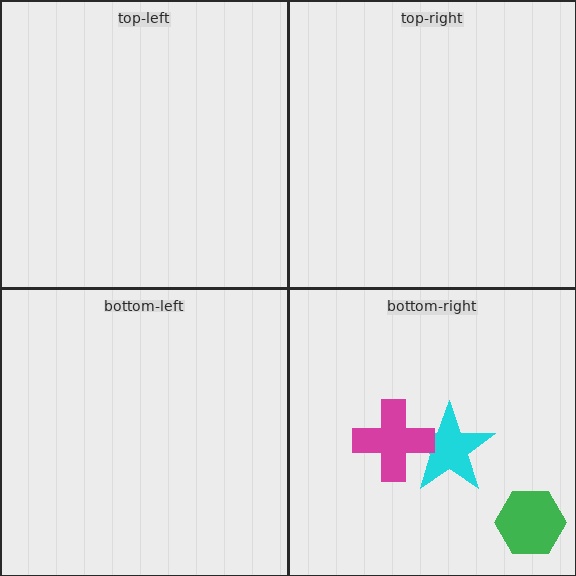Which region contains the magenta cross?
The bottom-right region.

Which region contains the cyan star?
The bottom-right region.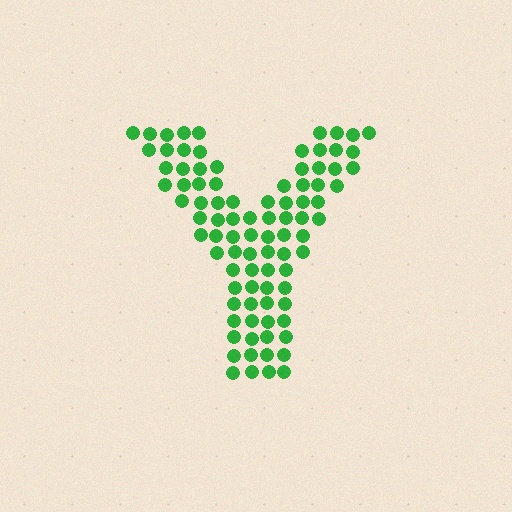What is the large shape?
The large shape is the letter Y.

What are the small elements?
The small elements are circles.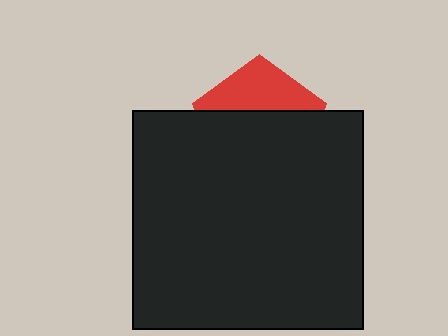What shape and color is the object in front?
The object in front is a black rectangle.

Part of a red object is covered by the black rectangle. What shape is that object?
It is a pentagon.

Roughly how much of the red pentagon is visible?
A small part of it is visible (roughly 34%).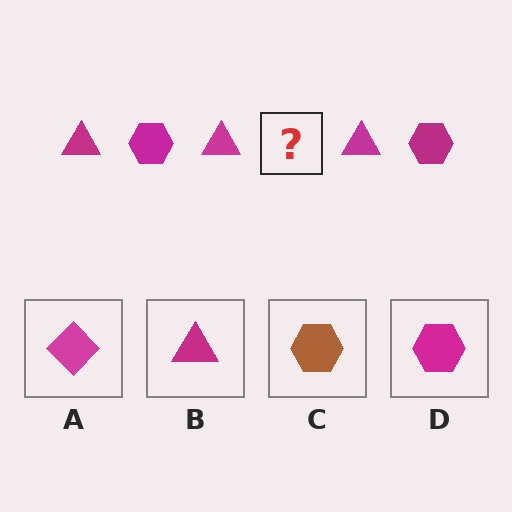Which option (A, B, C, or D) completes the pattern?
D.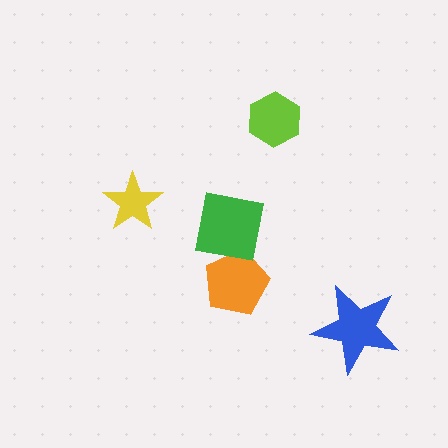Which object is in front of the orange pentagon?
The green square is in front of the orange pentagon.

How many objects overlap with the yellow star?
0 objects overlap with the yellow star.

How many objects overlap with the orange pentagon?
1 object overlaps with the orange pentagon.